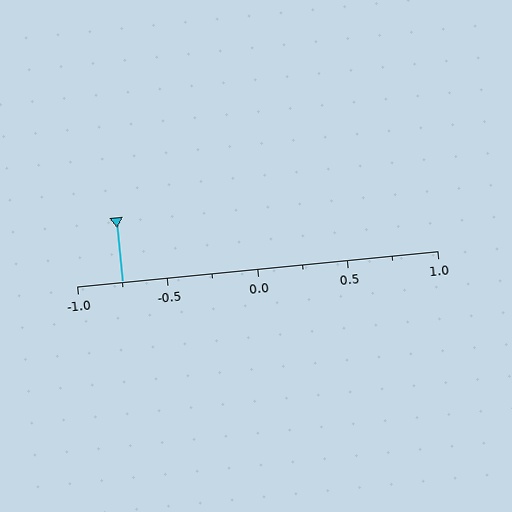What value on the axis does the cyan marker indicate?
The marker indicates approximately -0.75.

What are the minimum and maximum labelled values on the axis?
The axis runs from -1.0 to 1.0.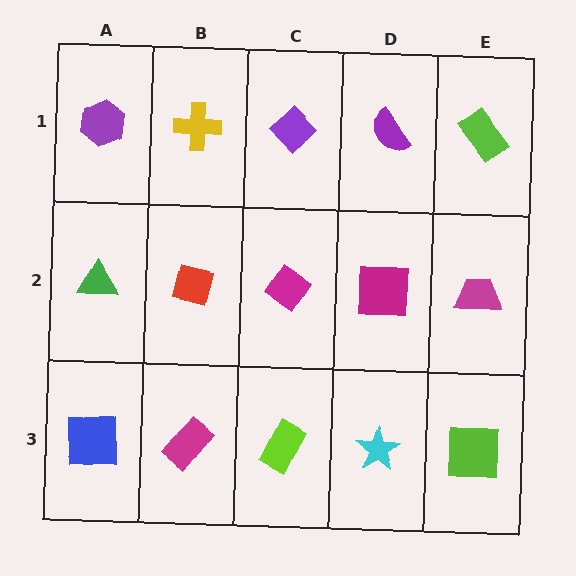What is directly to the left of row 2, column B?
A green triangle.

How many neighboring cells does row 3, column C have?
3.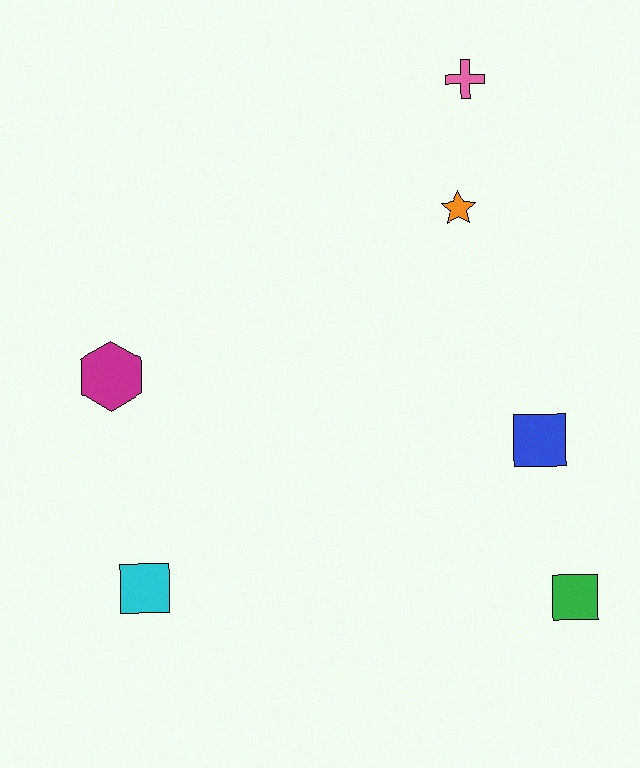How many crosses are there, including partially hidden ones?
There is 1 cross.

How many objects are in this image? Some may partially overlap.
There are 6 objects.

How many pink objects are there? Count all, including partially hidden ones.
There is 1 pink object.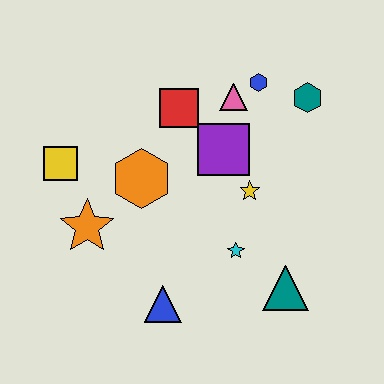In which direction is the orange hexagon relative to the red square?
The orange hexagon is below the red square.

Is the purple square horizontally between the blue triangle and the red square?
No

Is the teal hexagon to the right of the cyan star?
Yes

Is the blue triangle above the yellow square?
No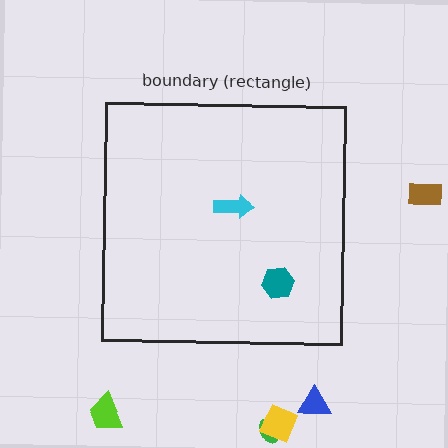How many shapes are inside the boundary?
2 inside, 5 outside.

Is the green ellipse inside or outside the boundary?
Outside.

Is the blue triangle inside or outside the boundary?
Outside.